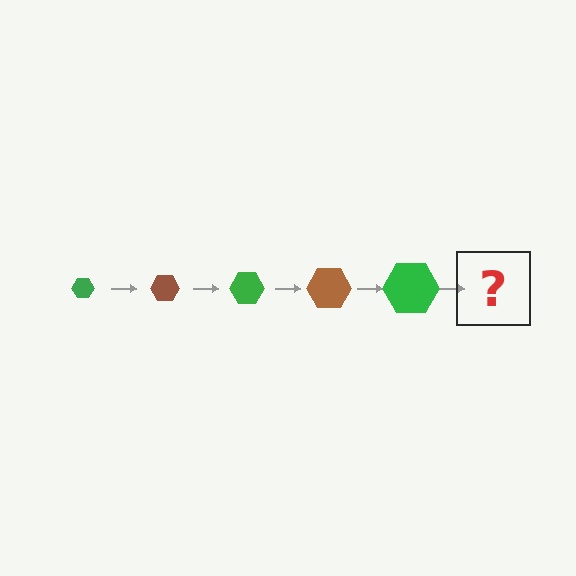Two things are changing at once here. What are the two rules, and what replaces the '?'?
The two rules are that the hexagon grows larger each step and the color cycles through green and brown. The '?' should be a brown hexagon, larger than the previous one.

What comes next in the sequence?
The next element should be a brown hexagon, larger than the previous one.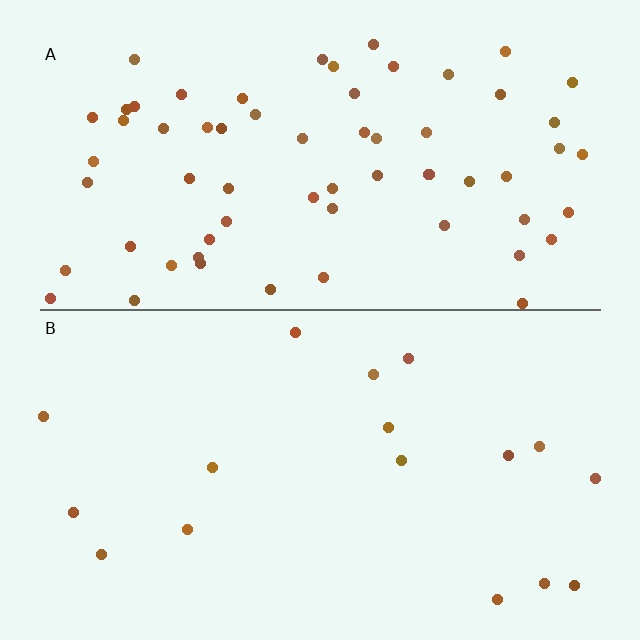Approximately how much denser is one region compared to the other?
Approximately 3.8× — region A over region B.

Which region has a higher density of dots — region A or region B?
A (the top).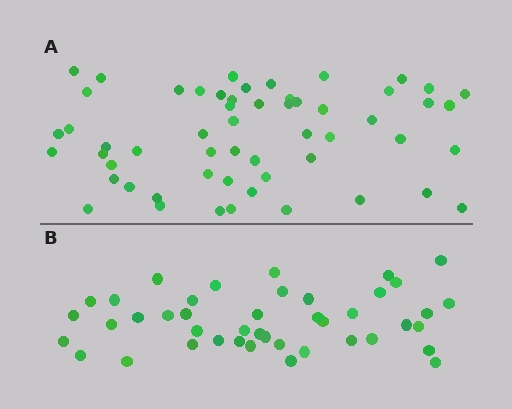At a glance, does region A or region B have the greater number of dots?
Region A (the top region) has more dots.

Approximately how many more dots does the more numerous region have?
Region A has approximately 15 more dots than region B.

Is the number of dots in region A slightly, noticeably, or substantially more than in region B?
Region A has noticeably more, but not dramatically so. The ratio is roughly 1.3 to 1.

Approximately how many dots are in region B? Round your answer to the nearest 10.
About 40 dots. (The exact count is 43, which rounds to 40.)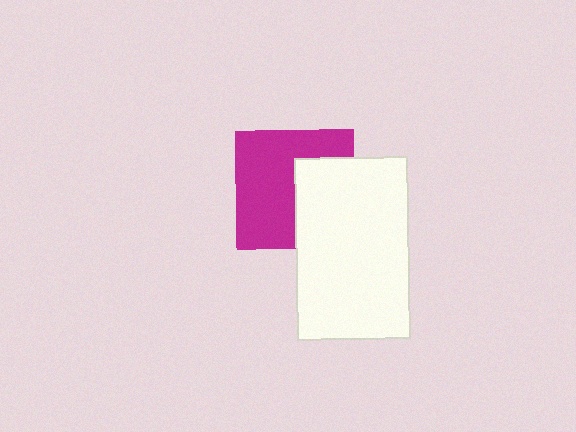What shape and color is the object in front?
The object in front is a white rectangle.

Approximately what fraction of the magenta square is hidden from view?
Roughly 38% of the magenta square is hidden behind the white rectangle.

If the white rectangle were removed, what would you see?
You would see the complete magenta square.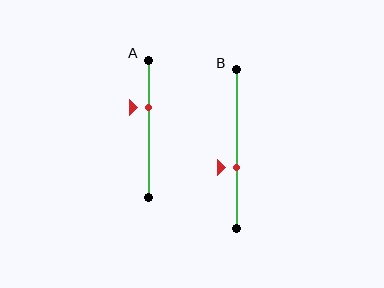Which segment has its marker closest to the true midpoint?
Segment B has its marker closest to the true midpoint.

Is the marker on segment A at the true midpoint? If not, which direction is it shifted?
No, the marker on segment A is shifted upward by about 16% of the segment length.